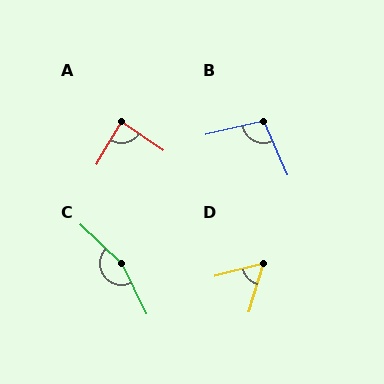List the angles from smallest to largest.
D (59°), A (85°), B (100°), C (160°).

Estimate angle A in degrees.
Approximately 85 degrees.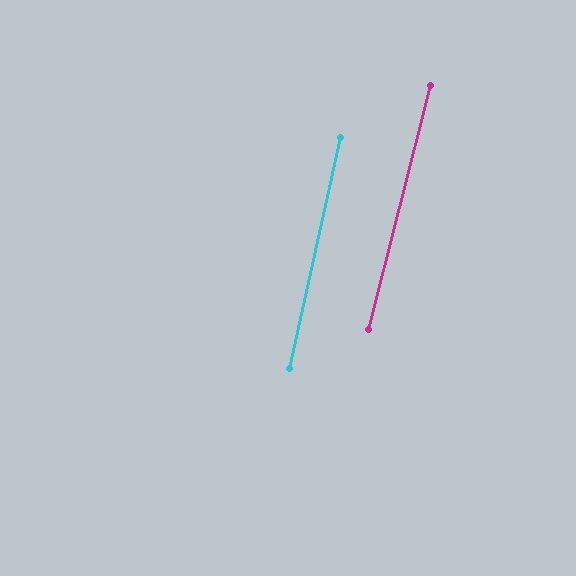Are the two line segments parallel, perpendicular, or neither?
Parallel — their directions differ by only 1.9°.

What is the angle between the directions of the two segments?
Approximately 2 degrees.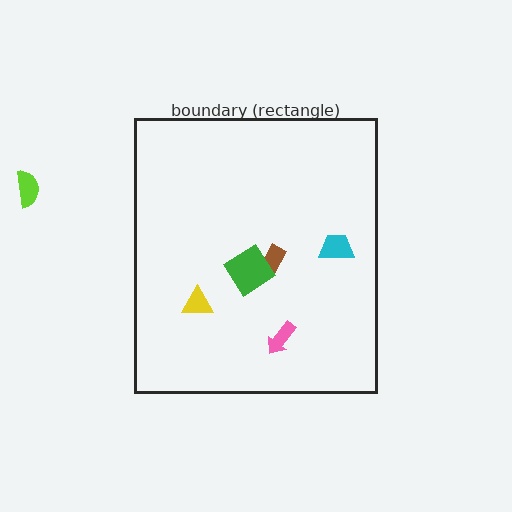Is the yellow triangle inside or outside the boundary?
Inside.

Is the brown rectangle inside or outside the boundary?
Inside.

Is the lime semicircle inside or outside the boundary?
Outside.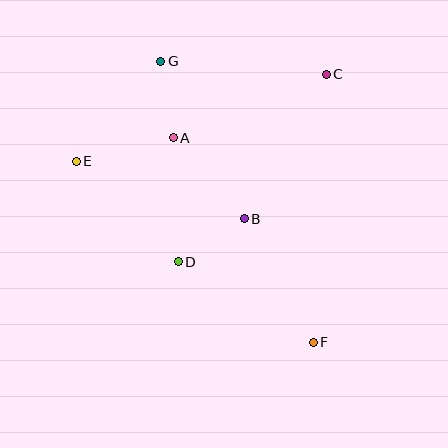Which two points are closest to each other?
Points A and G are closest to each other.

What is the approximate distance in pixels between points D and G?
The distance between D and G is approximately 201 pixels.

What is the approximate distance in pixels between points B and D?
The distance between B and D is approximately 79 pixels.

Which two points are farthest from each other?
Points F and G are farthest from each other.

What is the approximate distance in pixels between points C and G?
The distance between C and G is approximately 166 pixels.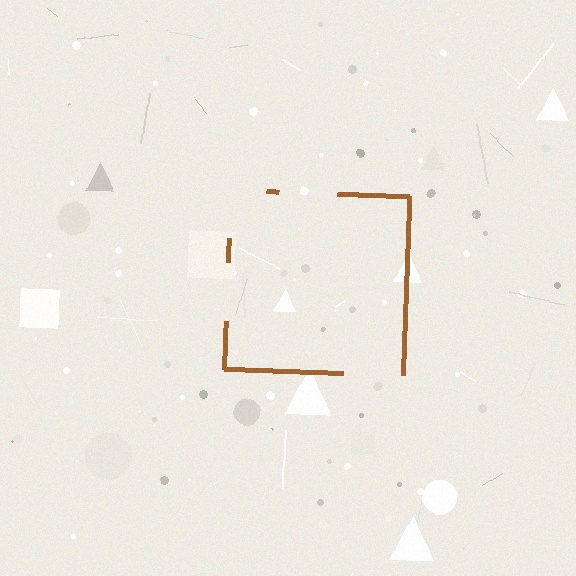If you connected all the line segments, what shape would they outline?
They would outline a square.